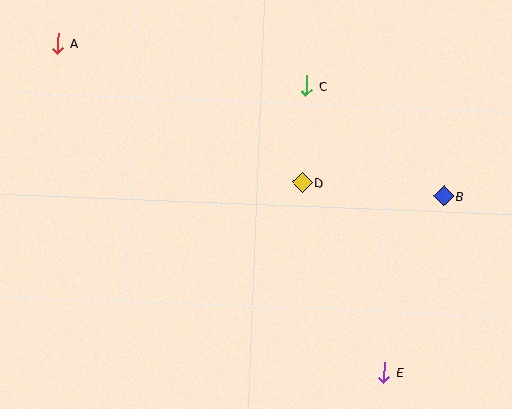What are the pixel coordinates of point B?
Point B is at (444, 196).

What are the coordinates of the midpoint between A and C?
The midpoint between A and C is at (182, 64).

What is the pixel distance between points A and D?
The distance between A and D is 281 pixels.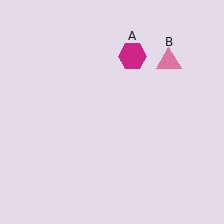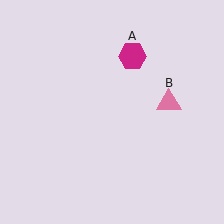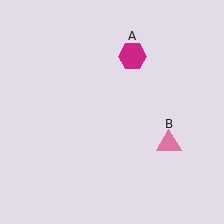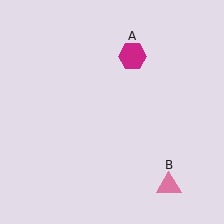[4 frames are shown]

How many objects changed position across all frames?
1 object changed position: pink triangle (object B).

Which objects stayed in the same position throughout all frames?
Magenta hexagon (object A) remained stationary.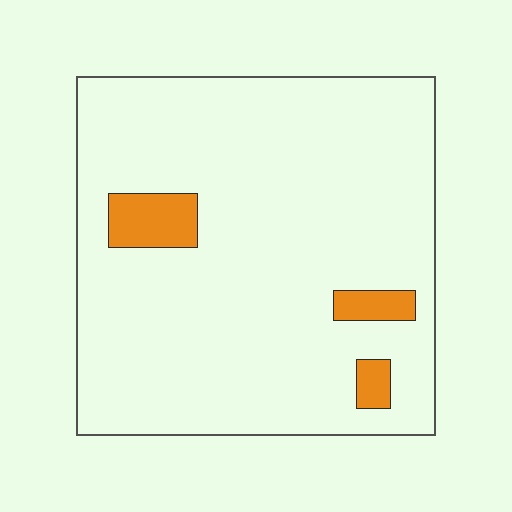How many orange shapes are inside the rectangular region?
3.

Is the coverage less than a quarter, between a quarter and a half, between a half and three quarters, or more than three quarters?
Less than a quarter.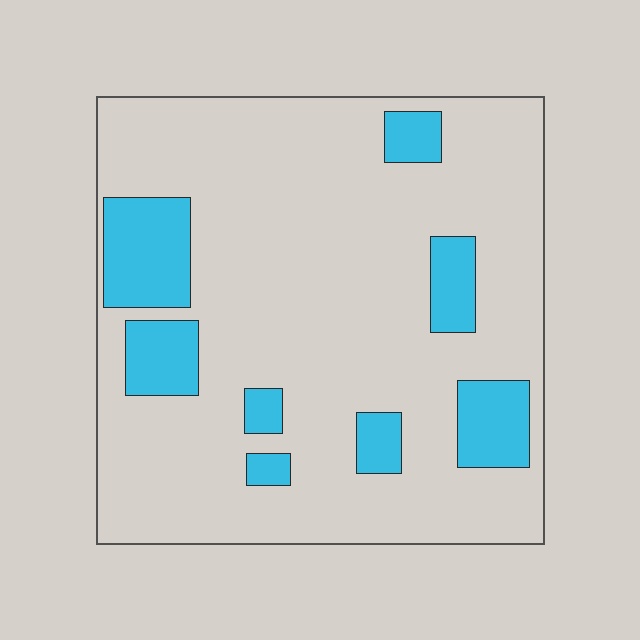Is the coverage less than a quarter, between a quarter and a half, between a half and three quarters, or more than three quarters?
Less than a quarter.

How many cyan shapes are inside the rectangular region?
8.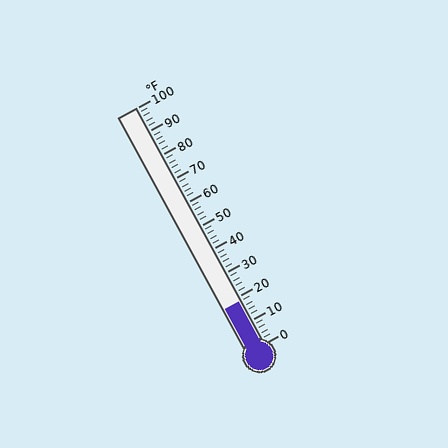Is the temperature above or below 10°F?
The temperature is above 10°F.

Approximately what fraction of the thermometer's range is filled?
The thermometer is filled to approximately 20% of its range.